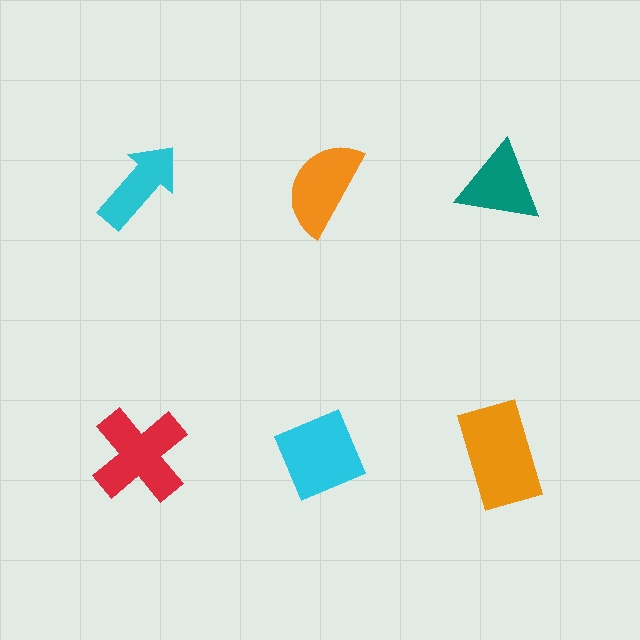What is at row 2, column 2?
A cyan diamond.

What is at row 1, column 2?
An orange semicircle.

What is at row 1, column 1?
A cyan arrow.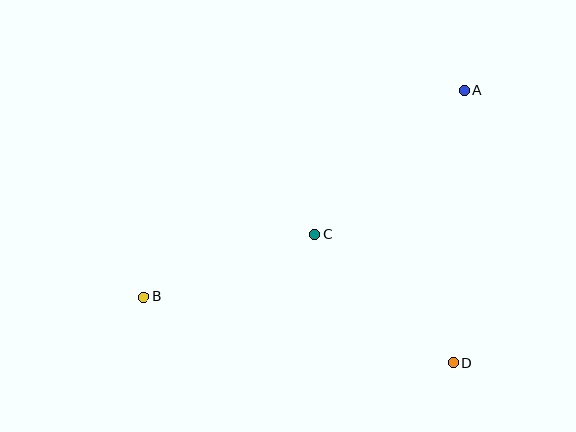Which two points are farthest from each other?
Points A and B are farthest from each other.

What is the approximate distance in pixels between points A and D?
The distance between A and D is approximately 273 pixels.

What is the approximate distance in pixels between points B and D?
The distance between B and D is approximately 316 pixels.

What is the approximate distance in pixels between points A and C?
The distance between A and C is approximately 207 pixels.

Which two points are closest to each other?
Points B and C are closest to each other.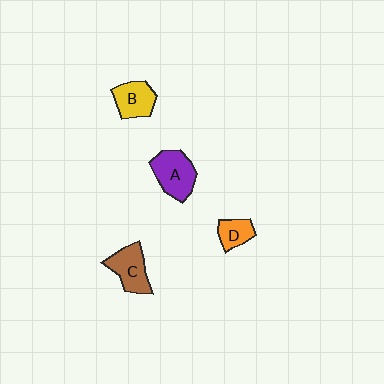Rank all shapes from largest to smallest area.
From largest to smallest: A (purple), C (brown), B (yellow), D (orange).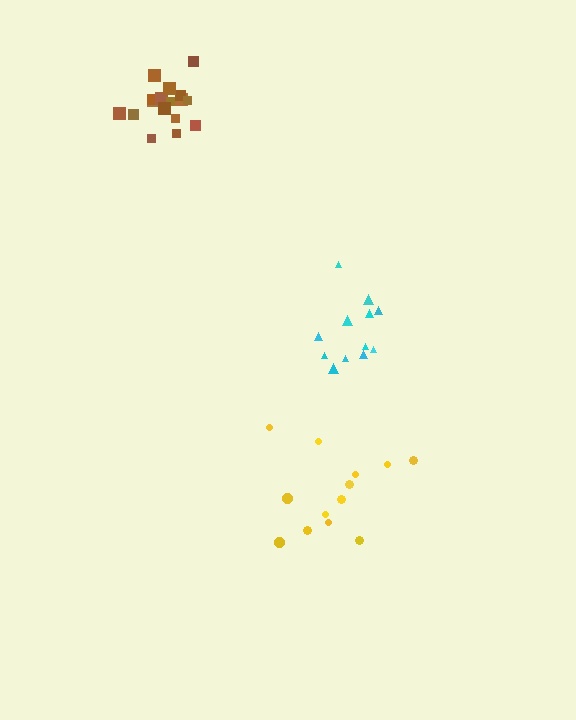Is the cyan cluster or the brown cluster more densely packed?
Brown.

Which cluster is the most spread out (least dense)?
Yellow.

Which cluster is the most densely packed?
Brown.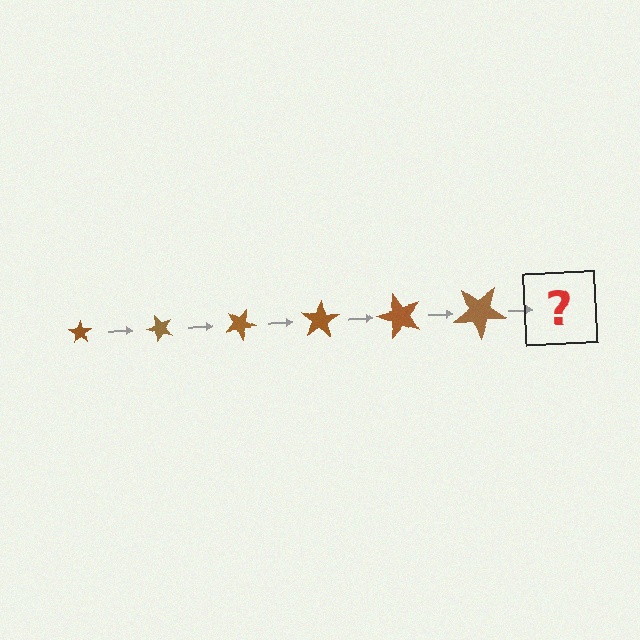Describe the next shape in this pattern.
It should be a star, larger than the previous one and rotated 300 degrees from the start.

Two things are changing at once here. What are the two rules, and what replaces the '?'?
The two rules are that the star grows larger each step and it rotates 50 degrees each step. The '?' should be a star, larger than the previous one and rotated 300 degrees from the start.